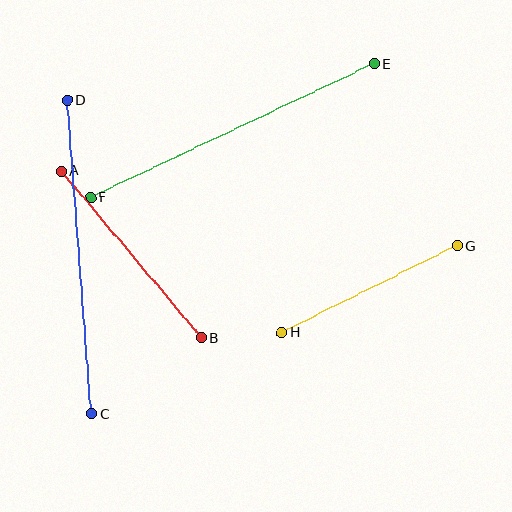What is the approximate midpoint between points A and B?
The midpoint is at approximately (131, 255) pixels.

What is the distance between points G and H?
The distance is approximately 196 pixels.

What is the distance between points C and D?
The distance is approximately 315 pixels.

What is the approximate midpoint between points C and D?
The midpoint is at approximately (80, 257) pixels.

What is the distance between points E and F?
The distance is approximately 314 pixels.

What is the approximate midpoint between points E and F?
The midpoint is at approximately (233, 131) pixels.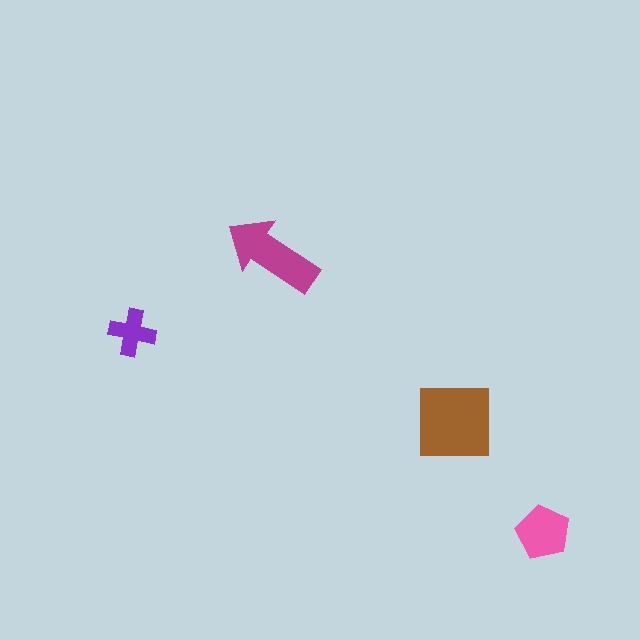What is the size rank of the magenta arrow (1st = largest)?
2nd.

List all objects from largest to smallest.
The brown square, the magenta arrow, the pink pentagon, the purple cross.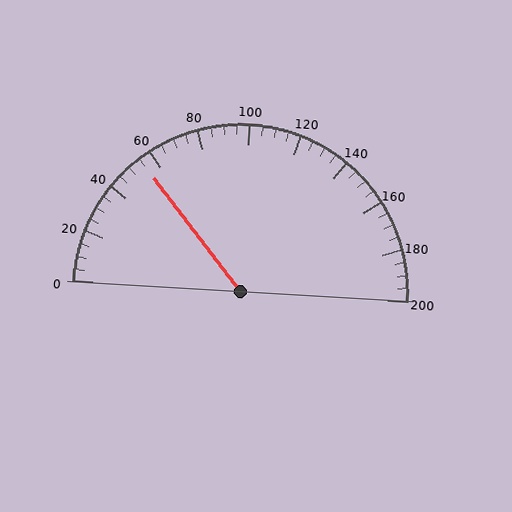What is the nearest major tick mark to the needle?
The nearest major tick mark is 60.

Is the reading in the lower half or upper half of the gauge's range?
The reading is in the lower half of the range (0 to 200).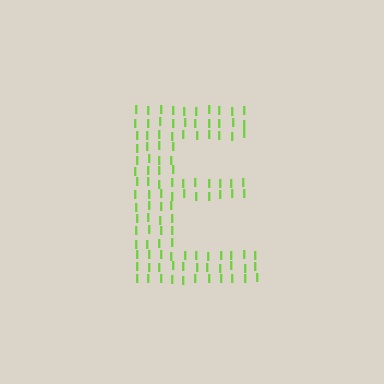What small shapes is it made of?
It is made of small letter I's.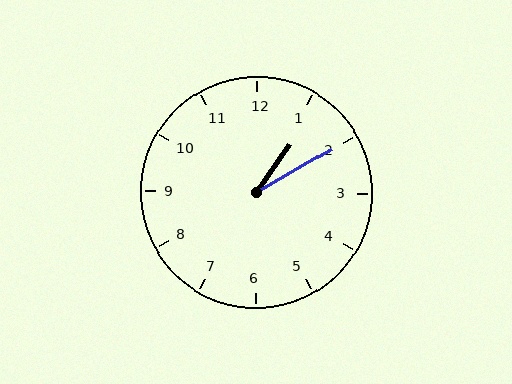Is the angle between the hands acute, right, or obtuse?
It is acute.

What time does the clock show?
1:10.